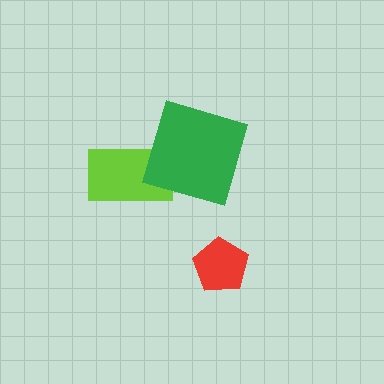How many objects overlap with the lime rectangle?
1 object overlaps with the lime rectangle.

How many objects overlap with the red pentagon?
0 objects overlap with the red pentagon.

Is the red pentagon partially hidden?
No, no other shape covers it.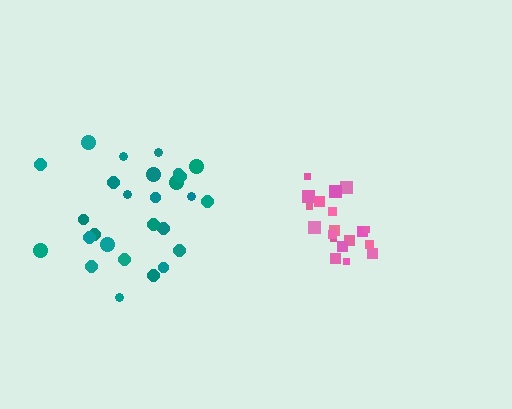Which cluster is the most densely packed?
Pink.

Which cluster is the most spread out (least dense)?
Teal.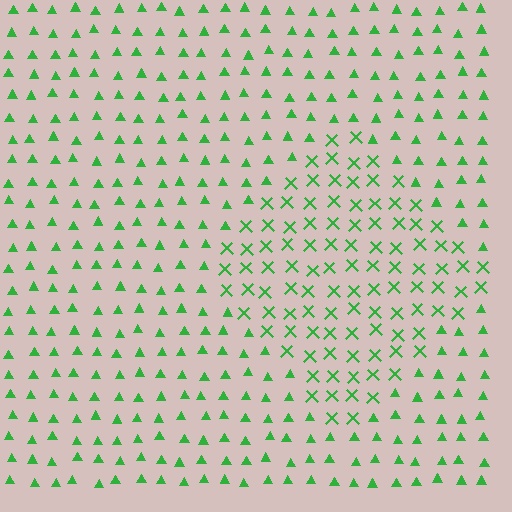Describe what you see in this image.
The image is filled with small green elements arranged in a uniform grid. A diamond-shaped region contains X marks, while the surrounding area contains triangles. The boundary is defined purely by the change in element shape.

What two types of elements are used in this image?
The image uses X marks inside the diamond region and triangles outside it.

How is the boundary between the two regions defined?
The boundary is defined by a change in element shape: X marks inside vs. triangles outside. All elements share the same color and spacing.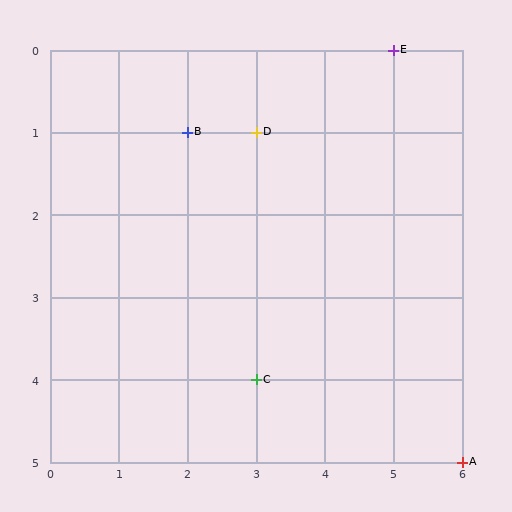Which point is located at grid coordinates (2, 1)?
Point B is at (2, 1).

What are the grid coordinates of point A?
Point A is at grid coordinates (6, 5).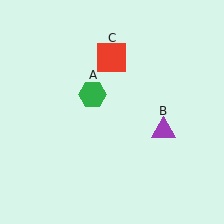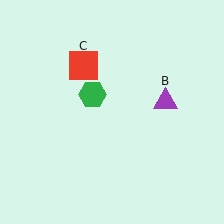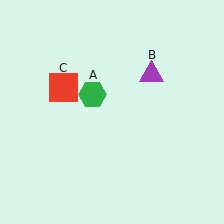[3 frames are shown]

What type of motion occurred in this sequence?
The purple triangle (object B), red square (object C) rotated counterclockwise around the center of the scene.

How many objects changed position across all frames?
2 objects changed position: purple triangle (object B), red square (object C).